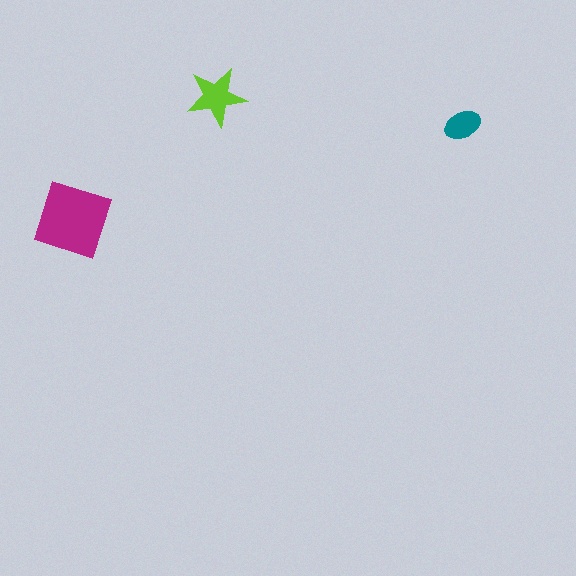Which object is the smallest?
The teal ellipse.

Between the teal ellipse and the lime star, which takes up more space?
The lime star.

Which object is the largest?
The magenta diamond.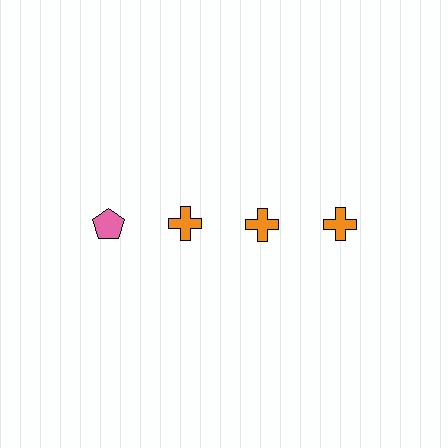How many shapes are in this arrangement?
There are 4 shapes arranged in a grid pattern.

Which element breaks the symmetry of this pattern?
The pink pentagon in the top row, leftmost column breaks the symmetry. All other shapes are orange crosses.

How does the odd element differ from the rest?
It differs in both color (pink instead of orange) and shape (pentagon instead of cross).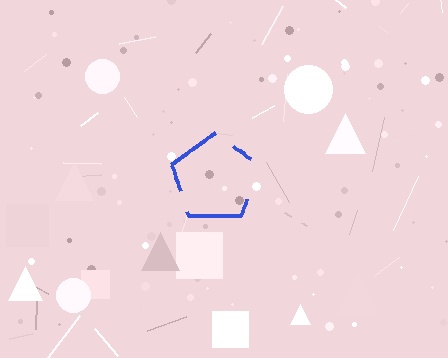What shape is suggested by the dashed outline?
The dashed outline suggests a pentagon.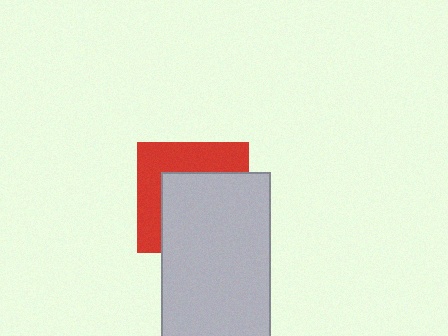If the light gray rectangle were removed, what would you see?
You would see the complete red square.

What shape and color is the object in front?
The object in front is a light gray rectangle.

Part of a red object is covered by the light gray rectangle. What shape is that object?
It is a square.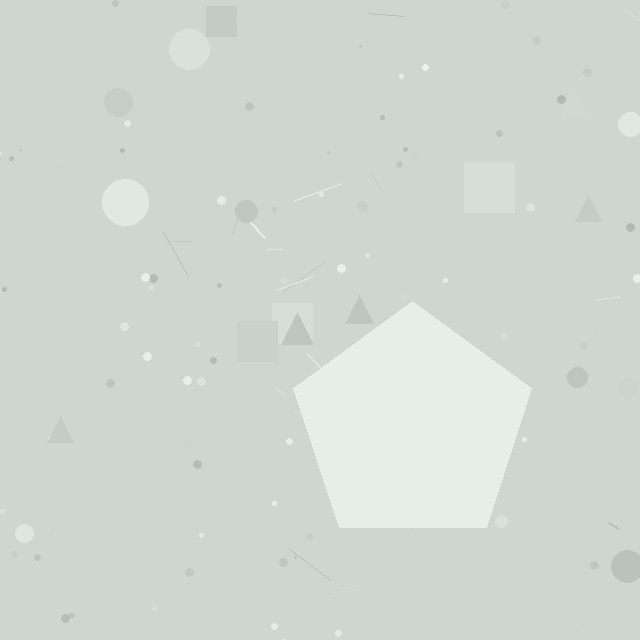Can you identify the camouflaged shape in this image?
The camouflaged shape is a pentagon.